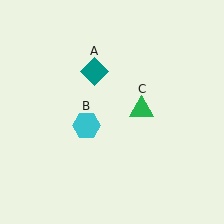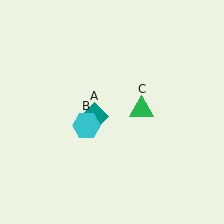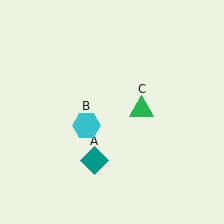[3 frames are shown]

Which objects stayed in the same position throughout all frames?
Cyan hexagon (object B) and green triangle (object C) remained stationary.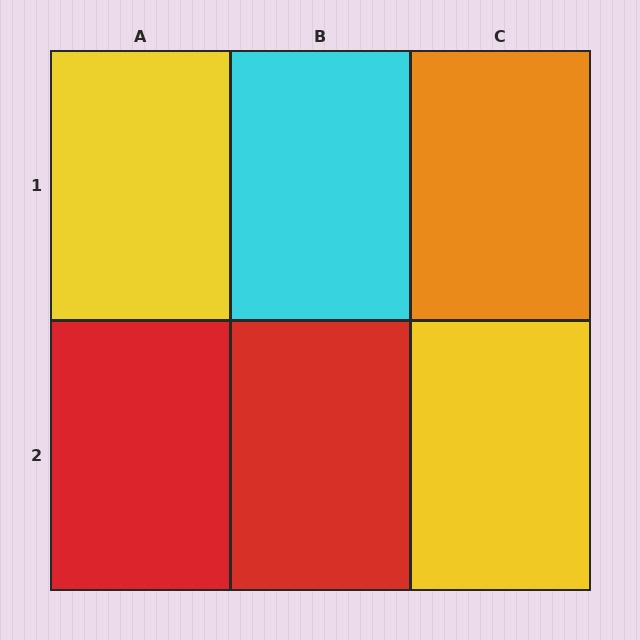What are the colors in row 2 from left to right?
Red, red, yellow.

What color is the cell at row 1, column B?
Cyan.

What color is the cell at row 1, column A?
Yellow.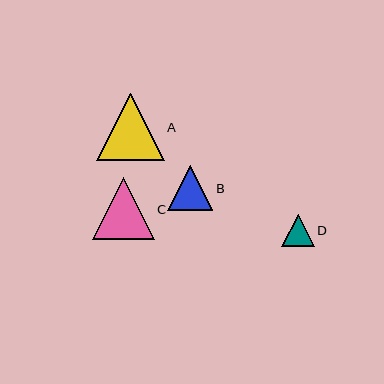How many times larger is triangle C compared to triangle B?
Triangle C is approximately 1.4 times the size of triangle B.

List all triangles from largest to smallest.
From largest to smallest: A, C, B, D.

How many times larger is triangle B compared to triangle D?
Triangle B is approximately 1.4 times the size of triangle D.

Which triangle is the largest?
Triangle A is the largest with a size of approximately 68 pixels.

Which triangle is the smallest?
Triangle D is the smallest with a size of approximately 32 pixels.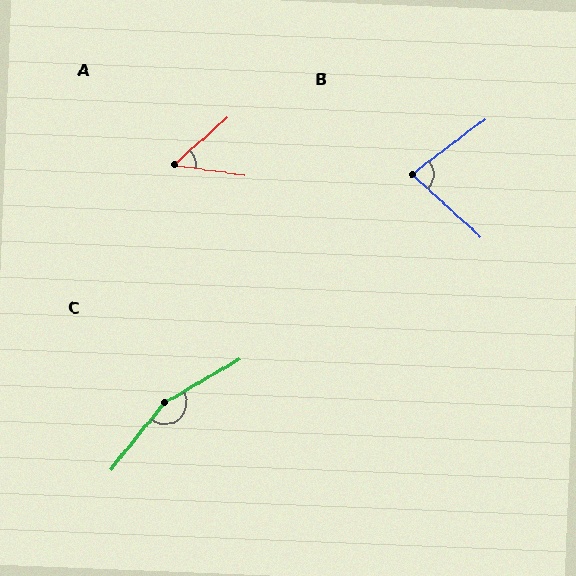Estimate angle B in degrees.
Approximately 80 degrees.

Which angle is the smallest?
A, at approximately 50 degrees.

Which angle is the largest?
C, at approximately 159 degrees.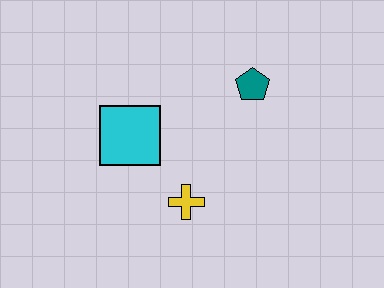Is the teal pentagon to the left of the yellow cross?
No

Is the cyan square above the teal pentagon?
No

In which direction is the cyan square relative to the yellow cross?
The cyan square is above the yellow cross.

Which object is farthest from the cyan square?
The teal pentagon is farthest from the cyan square.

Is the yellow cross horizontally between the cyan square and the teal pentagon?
Yes